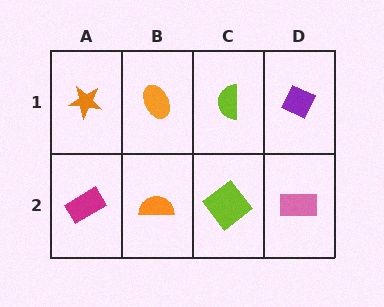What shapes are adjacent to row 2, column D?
A purple diamond (row 1, column D), a lime diamond (row 2, column C).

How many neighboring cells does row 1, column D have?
2.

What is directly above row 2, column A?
An orange star.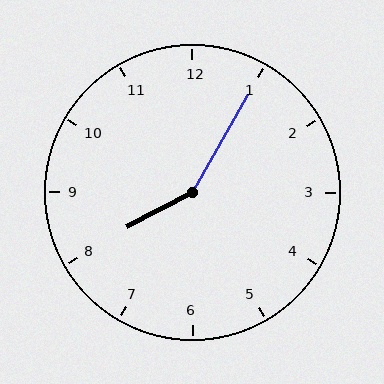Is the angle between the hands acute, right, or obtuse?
It is obtuse.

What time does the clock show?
8:05.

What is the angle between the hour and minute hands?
Approximately 148 degrees.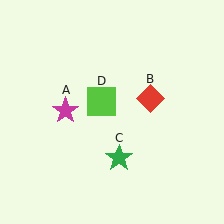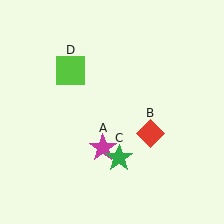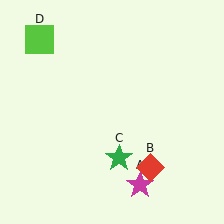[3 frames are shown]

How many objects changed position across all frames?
3 objects changed position: magenta star (object A), red diamond (object B), lime square (object D).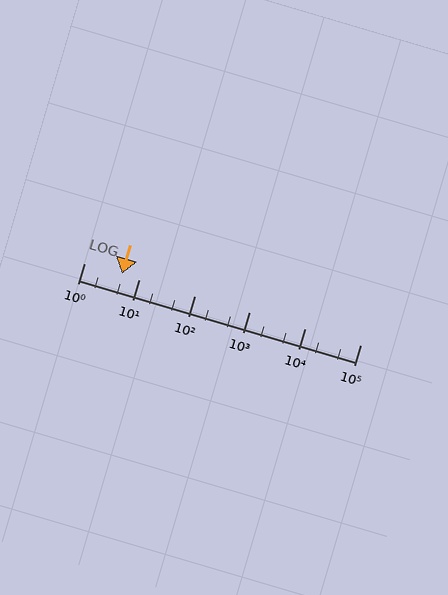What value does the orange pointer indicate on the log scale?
The pointer indicates approximately 4.8.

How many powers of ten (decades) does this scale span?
The scale spans 5 decades, from 1 to 100000.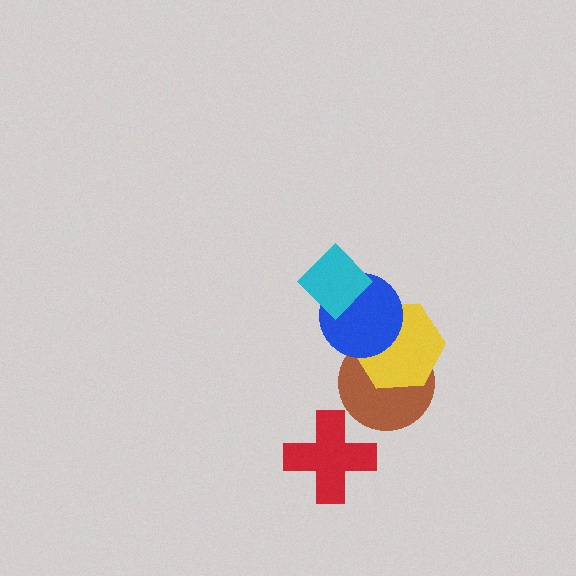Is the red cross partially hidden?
No, no other shape covers it.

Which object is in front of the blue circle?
The cyan diamond is in front of the blue circle.